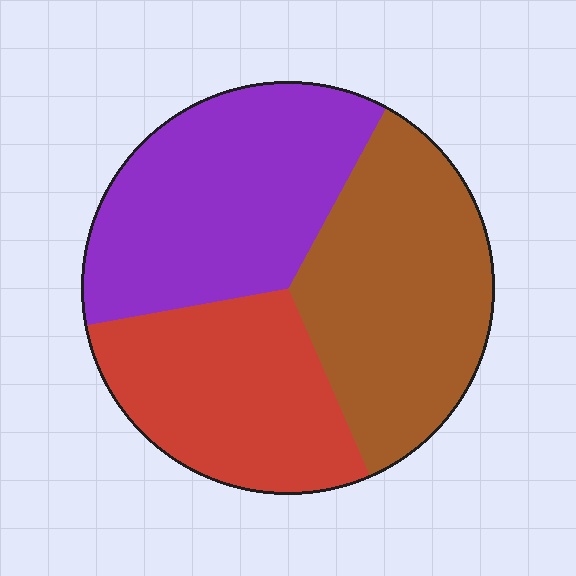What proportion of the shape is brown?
Brown takes up between a third and a half of the shape.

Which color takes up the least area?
Red, at roughly 30%.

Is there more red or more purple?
Purple.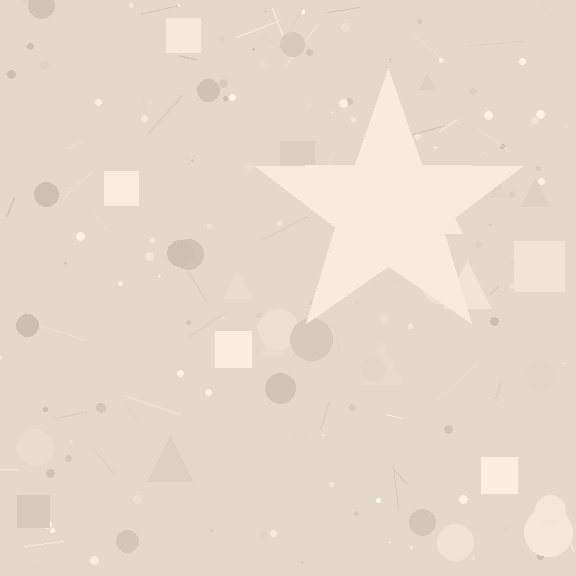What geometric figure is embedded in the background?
A star is embedded in the background.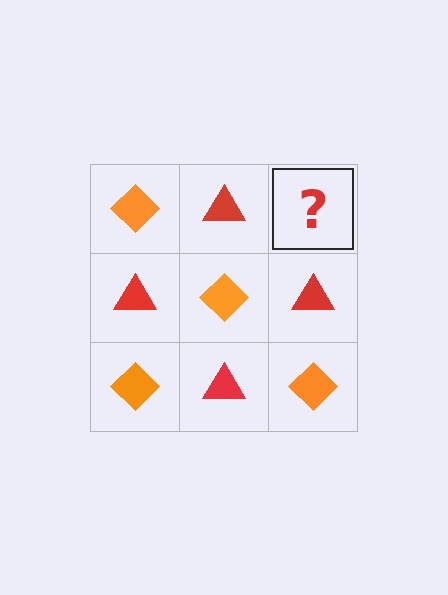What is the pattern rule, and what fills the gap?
The rule is that it alternates orange diamond and red triangle in a checkerboard pattern. The gap should be filled with an orange diamond.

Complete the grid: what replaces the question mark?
The question mark should be replaced with an orange diamond.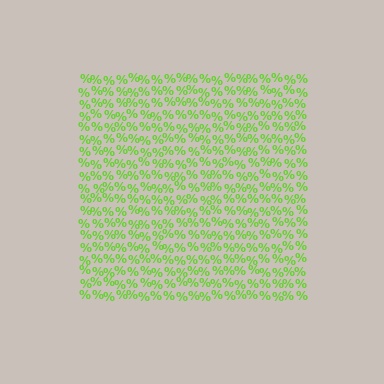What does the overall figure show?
The overall figure shows a square.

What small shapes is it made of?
It is made of small percent signs.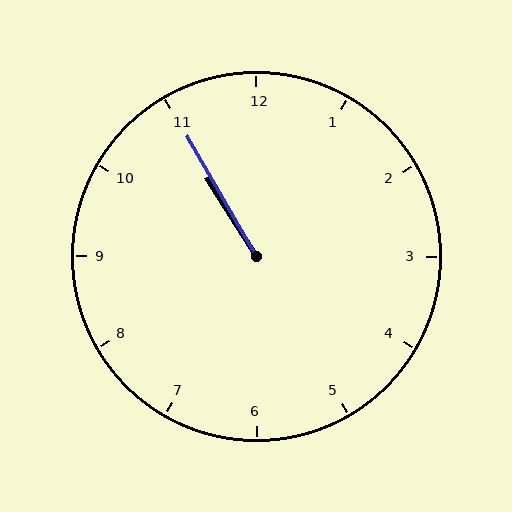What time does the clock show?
10:55.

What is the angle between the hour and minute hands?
Approximately 2 degrees.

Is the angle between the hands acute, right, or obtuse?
It is acute.